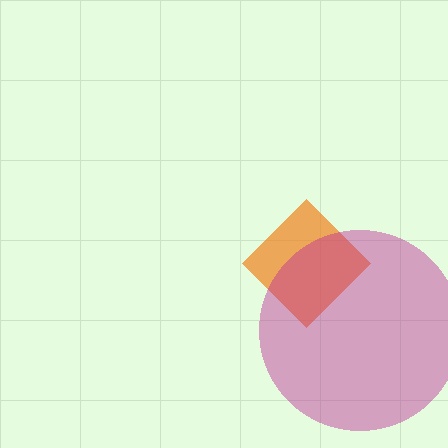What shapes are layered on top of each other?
The layered shapes are: an orange diamond, a magenta circle.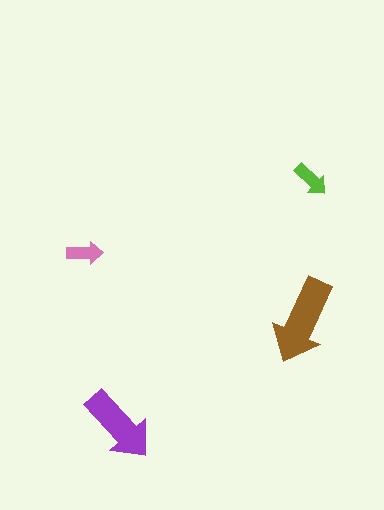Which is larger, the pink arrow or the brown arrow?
The brown one.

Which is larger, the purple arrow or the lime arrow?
The purple one.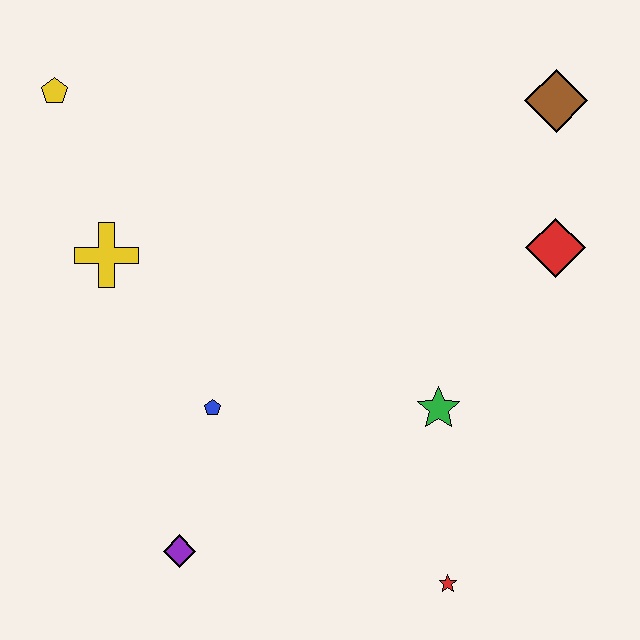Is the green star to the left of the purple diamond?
No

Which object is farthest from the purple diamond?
The brown diamond is farthest from the purple diamond.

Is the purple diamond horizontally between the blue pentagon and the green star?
No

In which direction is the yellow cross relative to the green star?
The yellow cross is to the left of the green star.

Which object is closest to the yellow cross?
The yellow pentagon is closest to the yellow cross.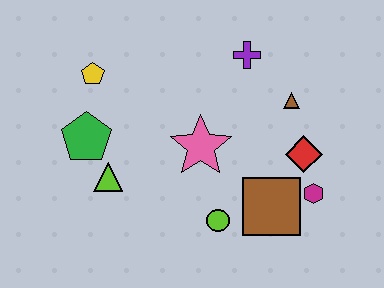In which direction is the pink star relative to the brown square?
The pink star is to the left of the brown square.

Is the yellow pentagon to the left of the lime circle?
Yes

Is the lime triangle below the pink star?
Yes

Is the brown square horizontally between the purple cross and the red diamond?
Yes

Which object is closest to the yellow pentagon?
The green pentagon is closest to the yellow pentagon.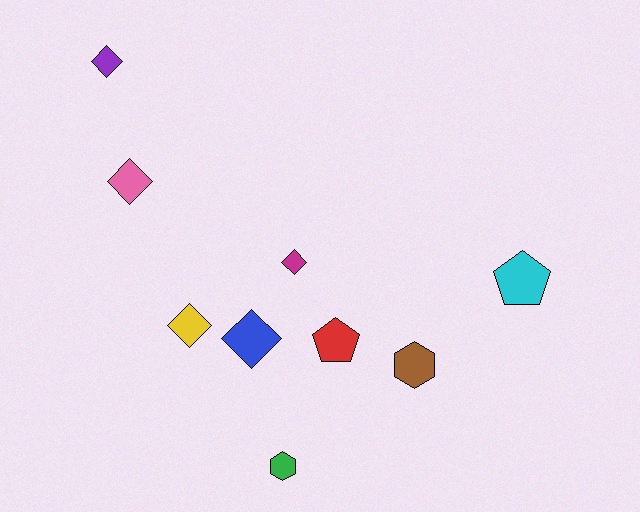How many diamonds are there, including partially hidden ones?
There are 5 diamonds.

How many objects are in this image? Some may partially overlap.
There are 9 objects.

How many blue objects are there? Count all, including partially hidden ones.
There is 1 blue object.